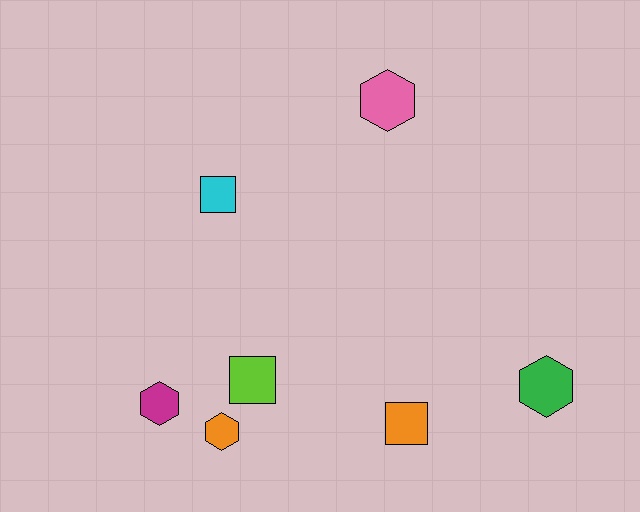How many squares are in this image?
There are 3 squares.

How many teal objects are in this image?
There are no teal objects.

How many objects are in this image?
There are 7 objects.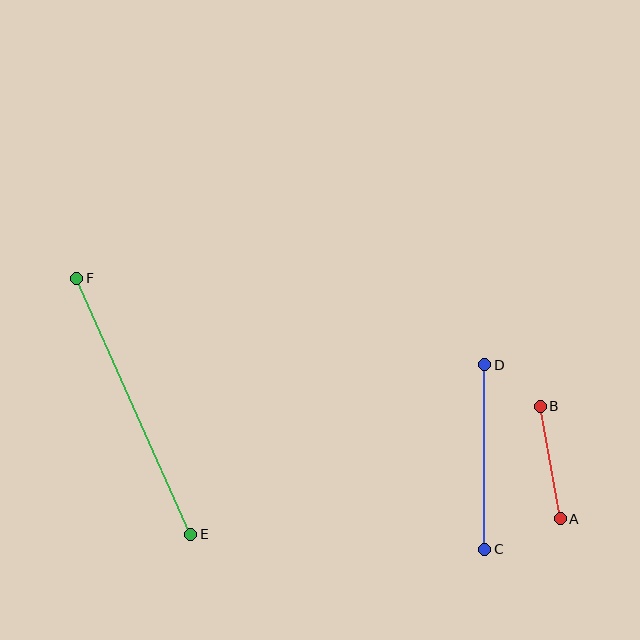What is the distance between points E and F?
The distance is approximately 280 pixels.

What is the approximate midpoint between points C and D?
The midpoint is at approximately (485, 457) pixels.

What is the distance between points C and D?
The distance is approximately 184 pixels.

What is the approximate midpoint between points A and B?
The midpoint is at approximately (550, 462) pixels.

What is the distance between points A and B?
The distance is approximately 114 pixels.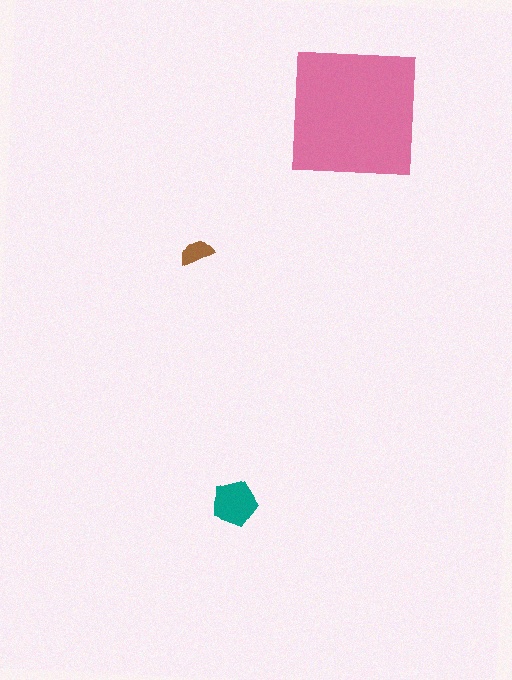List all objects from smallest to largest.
The brown semicircle, the teal pentagon, the pink square.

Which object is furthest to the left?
The brown semicircle is leftmost.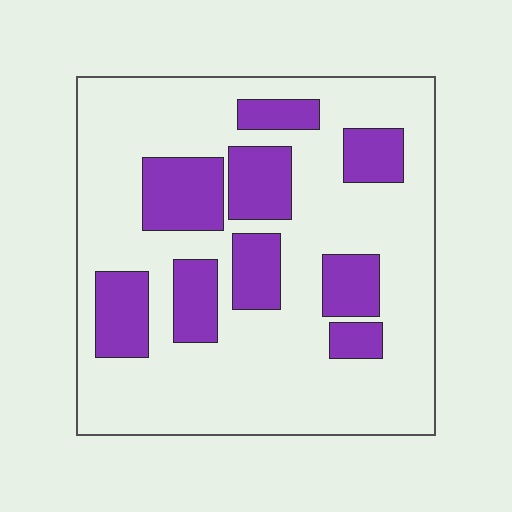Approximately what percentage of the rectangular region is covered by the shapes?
Approximately 25%.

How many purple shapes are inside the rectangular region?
9.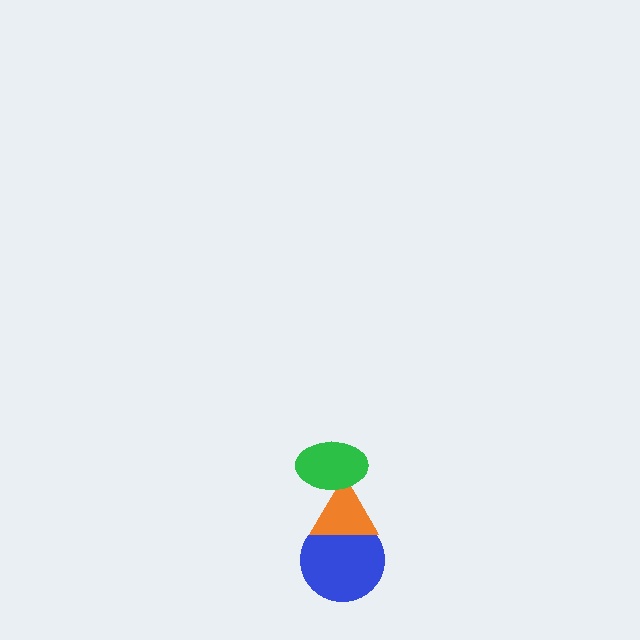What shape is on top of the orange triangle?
The green ellipse is on top of the orange triangle.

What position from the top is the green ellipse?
The green ellipse is 1st from the top.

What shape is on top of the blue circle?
The orange triangle is on top of the blue circle.